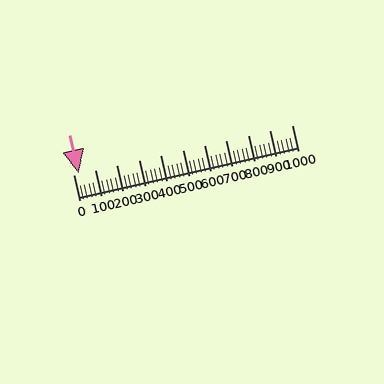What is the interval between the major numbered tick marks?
The major tick marks are spaced 100 units apart.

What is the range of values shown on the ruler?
The ruler shows values from 0 to 1000.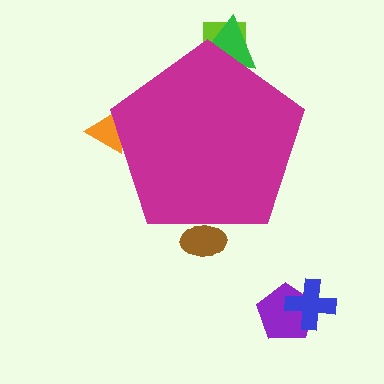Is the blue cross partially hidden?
No, the blue cross is fully visible.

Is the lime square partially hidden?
Yes, the lime square is partially hidden behind the magenta pentagon.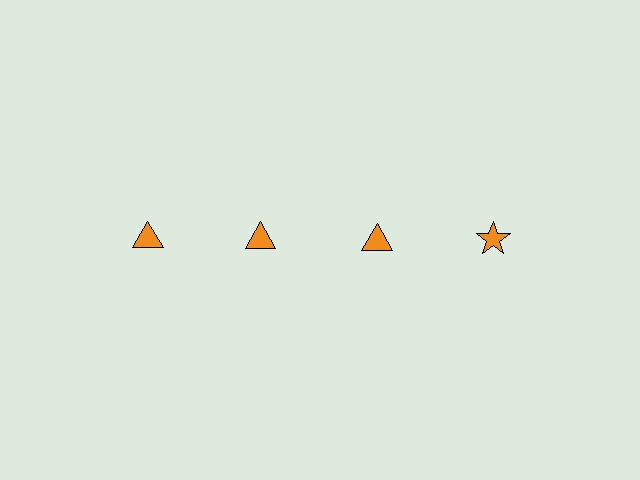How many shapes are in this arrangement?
There are 4 shapes arranged in a grid pattern.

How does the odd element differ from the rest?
It has a different shape: star instead of triangle.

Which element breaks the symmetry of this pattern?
The orange star in the top row, second from right column breaks the symmetry. All other shapes are orange triangles.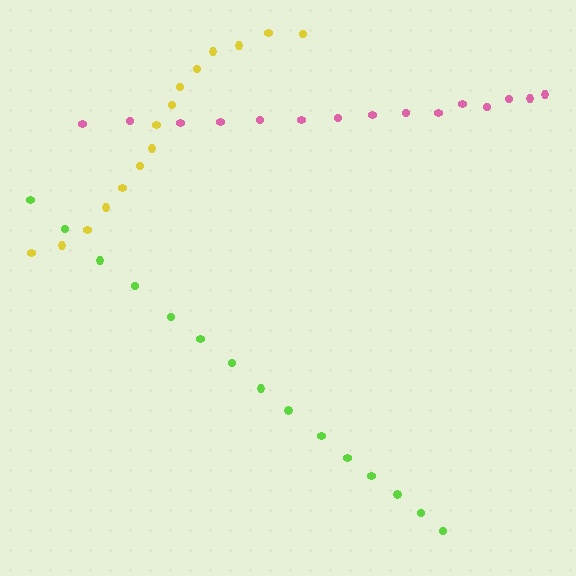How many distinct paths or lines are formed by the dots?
There are 3 distinct paths.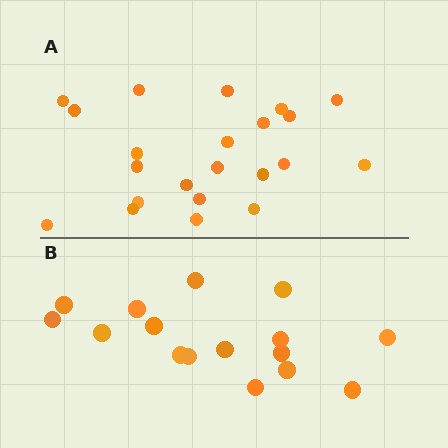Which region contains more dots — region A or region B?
Region A (the top region) has more dots.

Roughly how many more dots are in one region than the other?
Region A has about 6 more dots than region B.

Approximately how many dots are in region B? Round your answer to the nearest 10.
About 20 dots. (The exact count is 16, which rounds to 20.)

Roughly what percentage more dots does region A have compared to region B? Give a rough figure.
About 40% more.